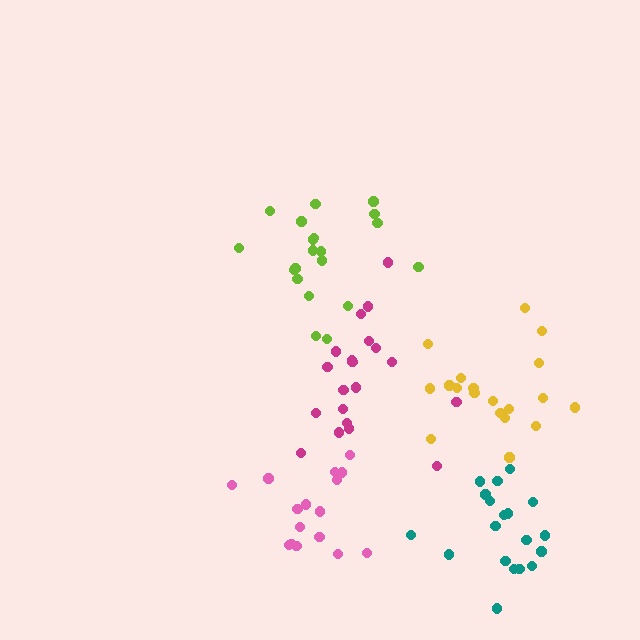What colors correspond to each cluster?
The clusters are colored: pink, lime, teal, yellow, magenta.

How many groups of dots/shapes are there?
There are 5 groups.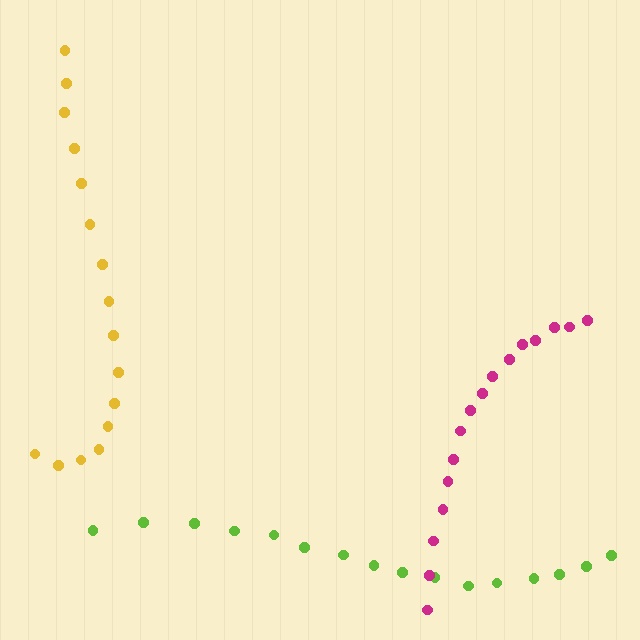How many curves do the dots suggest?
There are 3 distinct paths.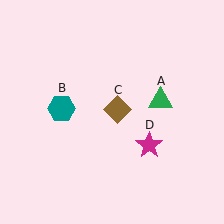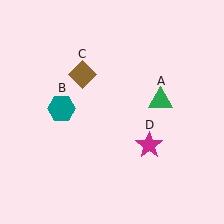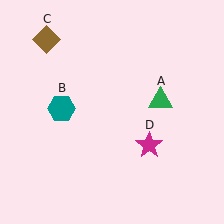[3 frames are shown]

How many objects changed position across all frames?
1 object changed position: brown diamond (object C).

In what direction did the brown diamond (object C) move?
The brown diamond (object C) moved up and to the left.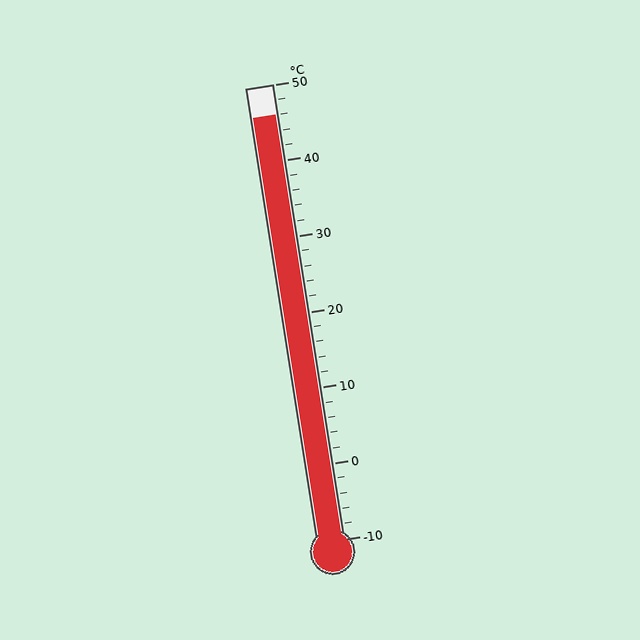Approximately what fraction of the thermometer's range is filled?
The thermometer is filled to approximately 95% of its range.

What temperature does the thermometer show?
The thermometer shows approximately 46°C.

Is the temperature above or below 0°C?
The temperature is above 0°C.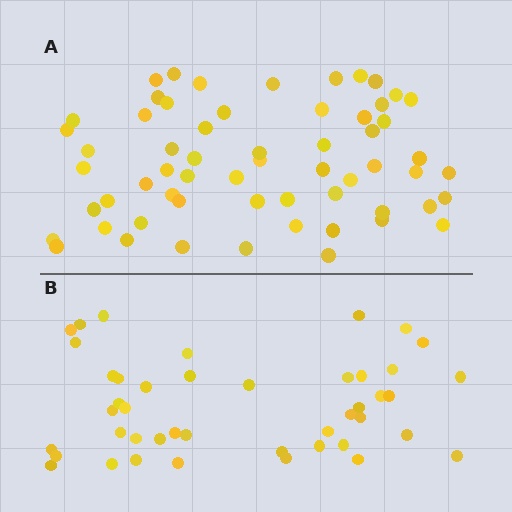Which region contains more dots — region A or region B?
Region A (the top region) has more dots.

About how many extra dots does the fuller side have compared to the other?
Region A has approximately 15 more dots than region B.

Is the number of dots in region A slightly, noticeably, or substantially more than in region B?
Region A has noticeably more, but not dramatically so. The ratio is roughly 1.4 to 1.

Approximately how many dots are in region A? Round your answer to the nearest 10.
About 60 dots.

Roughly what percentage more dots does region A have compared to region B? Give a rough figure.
About 35% more.